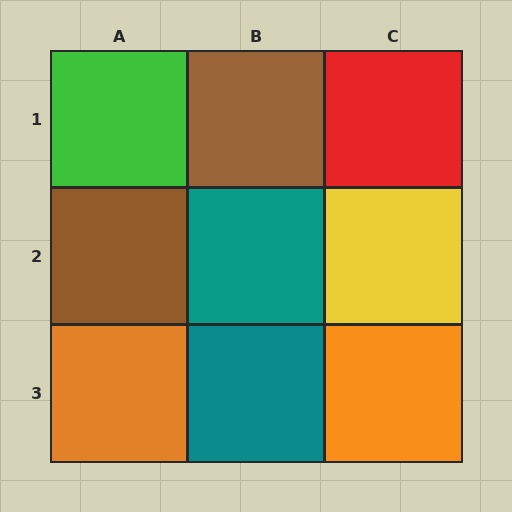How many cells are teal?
2 cells are teal.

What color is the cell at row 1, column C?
Red.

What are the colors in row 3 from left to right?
Orange, teal, orange.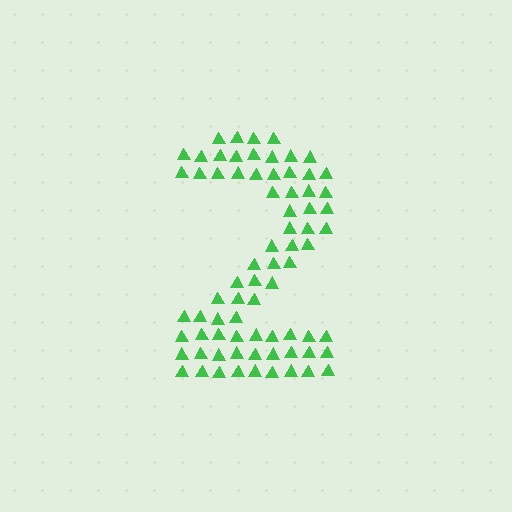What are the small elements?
The small elements are triangles.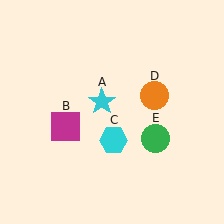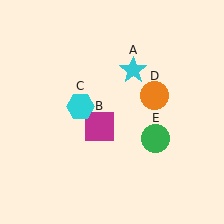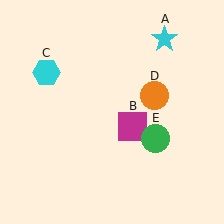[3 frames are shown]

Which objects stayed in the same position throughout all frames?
Orange circle (object D) and green circle (object E) remained stationary.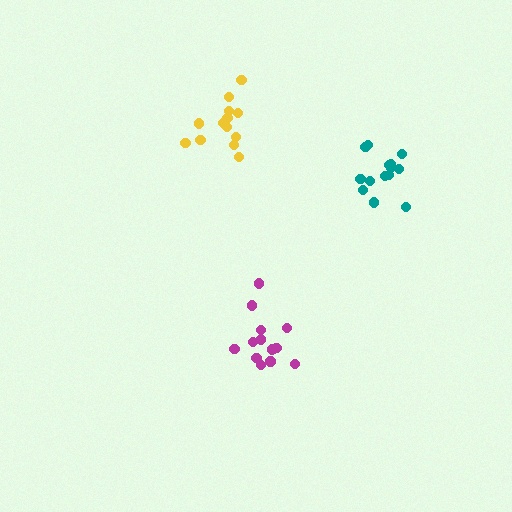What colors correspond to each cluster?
The clusters are colored: teal, magenta, yellow.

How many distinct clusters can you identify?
There are 3 distinct clusters.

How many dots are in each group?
Group 1: 14 dots, Group 2: 14 dots, Group 3: 13 dots (41 total).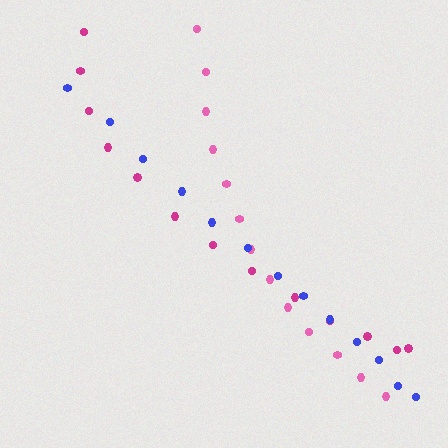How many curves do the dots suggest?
There are 3 distinct paths.